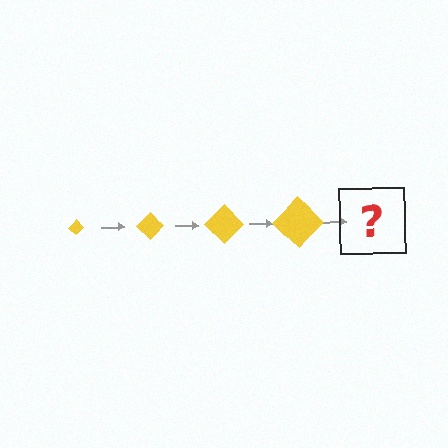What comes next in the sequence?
The next element should be a yellow diamond, larger than the previous one.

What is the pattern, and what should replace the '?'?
The pattern is that the diamond gets progressively larger each step. The '?' should be a yellow diamond, larger than the previous one.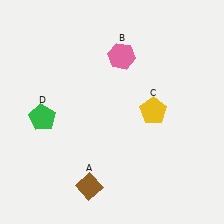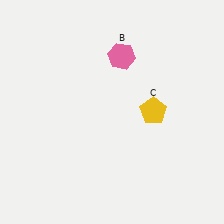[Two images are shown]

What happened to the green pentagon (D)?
The green pentagon (D) was removed in Image 2. It was in the bottom-left area of Image 1.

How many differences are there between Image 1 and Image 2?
There are 2 differences between the two images.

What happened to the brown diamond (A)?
The brown diamond (A) was removed in Image 2. It was in the bottom-left area of Image 1.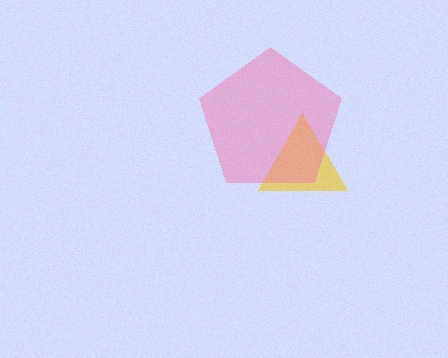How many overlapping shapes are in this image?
There are 2 overlapping shapes in the image.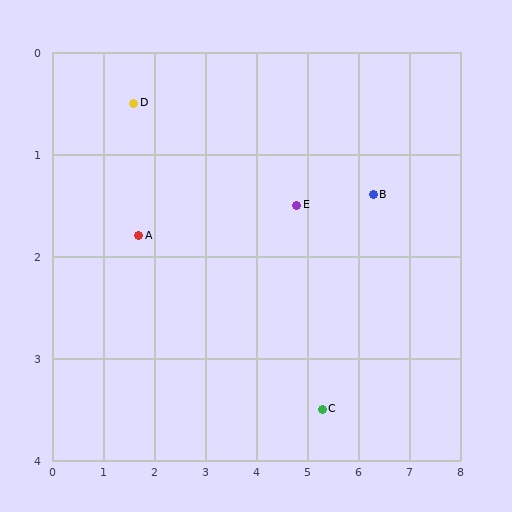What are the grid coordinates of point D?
Point D is at approximately (1.6, 0.5).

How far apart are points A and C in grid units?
Points A and C are about 4.0 grid units apart.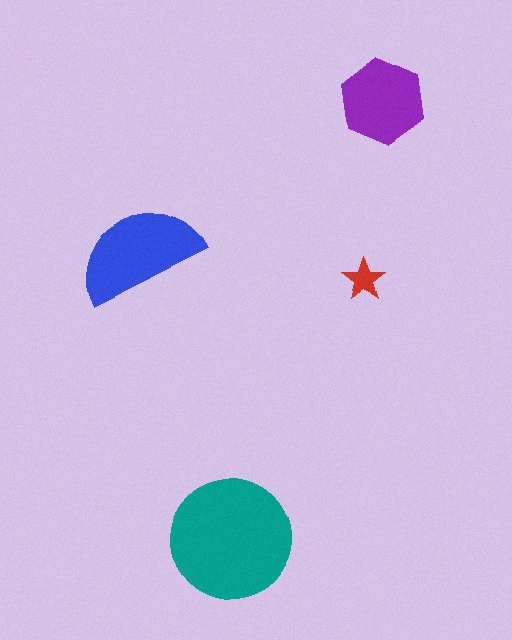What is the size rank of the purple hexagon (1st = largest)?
3rd.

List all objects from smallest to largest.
The red star, the purple hexagon, the blue semicircle, the teal circle.